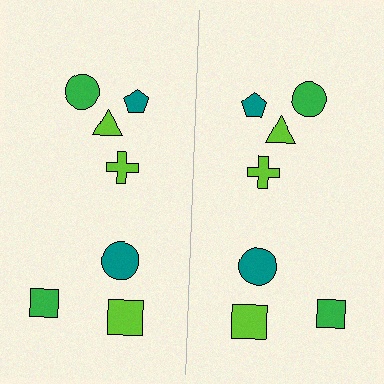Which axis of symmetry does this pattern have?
The pattern has a vertical axis of symmetry running through the center of the image.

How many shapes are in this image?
There are 14 shapes in this image.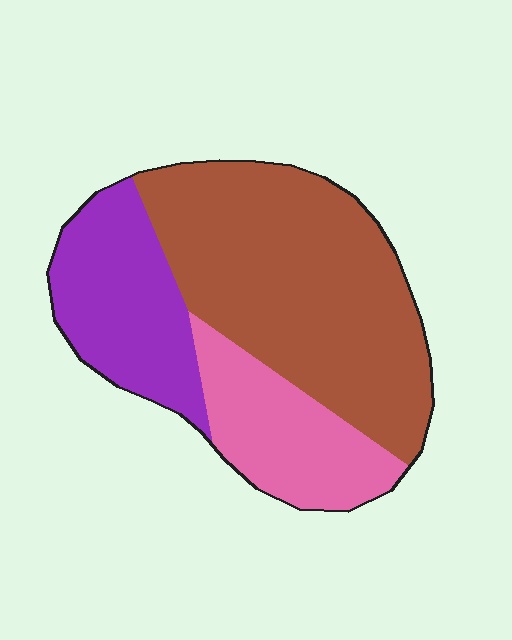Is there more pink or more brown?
Brown.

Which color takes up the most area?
Brown, at roughly 55%.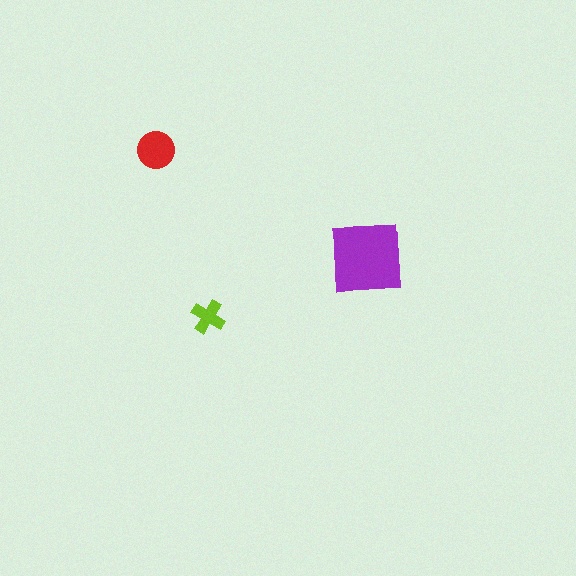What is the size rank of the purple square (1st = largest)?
1st.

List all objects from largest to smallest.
The purple square, the red circle, the lime cross.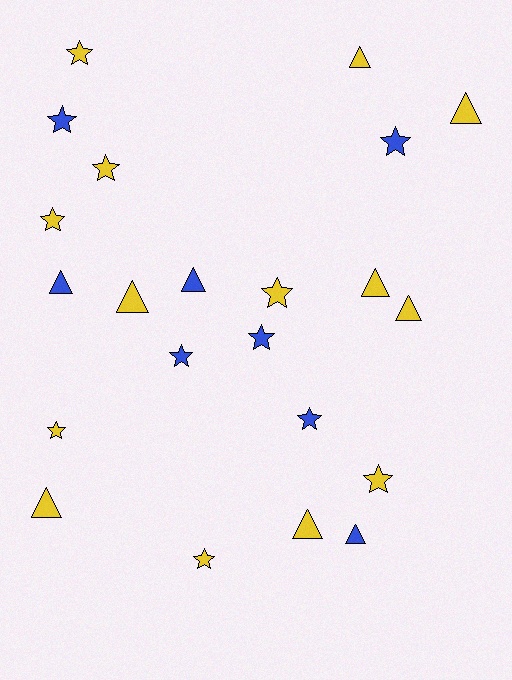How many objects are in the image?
There are 22 objects.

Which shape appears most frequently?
Star, with 12 objects.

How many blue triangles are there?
There are 3 blue triangles.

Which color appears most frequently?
Yellow, with 14 objects.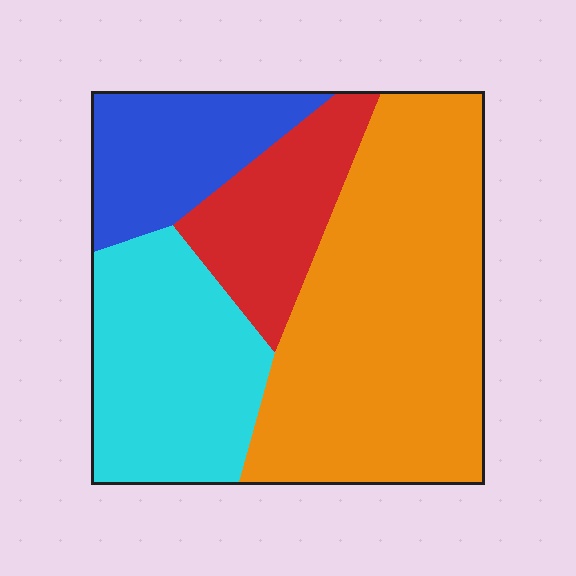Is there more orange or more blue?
Orange.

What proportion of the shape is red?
Red covers 15% of the shape.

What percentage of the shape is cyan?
Cyan covers about 25% of the shape.